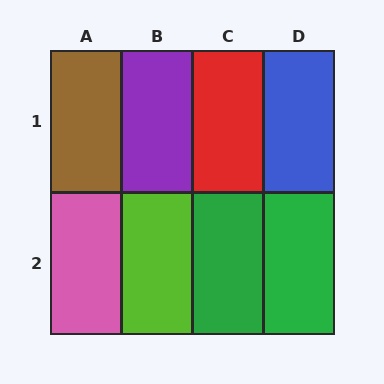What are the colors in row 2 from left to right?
Pink, lime, green, green.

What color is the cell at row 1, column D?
Blue.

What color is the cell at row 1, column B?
Purple.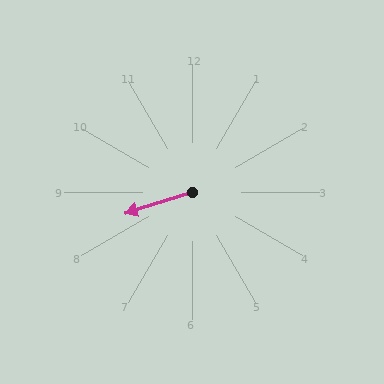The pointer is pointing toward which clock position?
Roughly 8 o'clock.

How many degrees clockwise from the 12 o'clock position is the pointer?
Approximately 252 degrees.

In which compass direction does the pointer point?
West.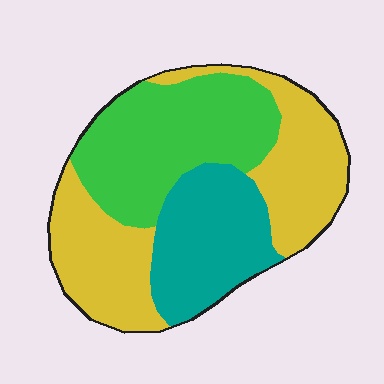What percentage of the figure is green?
Green takes up about one third (1/3) of the figure.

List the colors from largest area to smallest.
From largest to smallest: yellow, green, teal.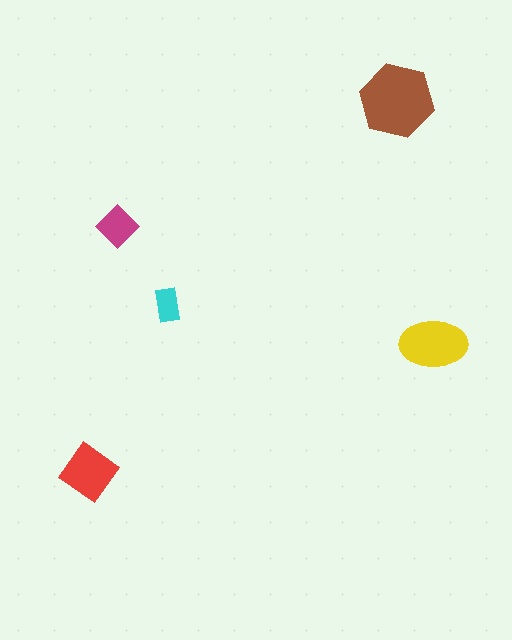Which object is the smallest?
The cyan rectangle.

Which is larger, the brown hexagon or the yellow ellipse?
The brown hexagon.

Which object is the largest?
The brown hexagon.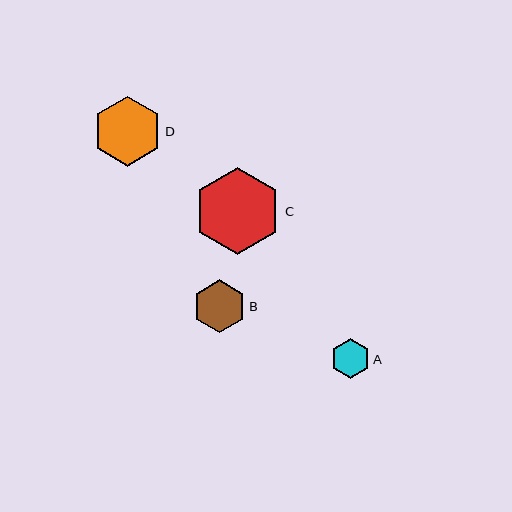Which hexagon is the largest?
Hexagon C is the largest with a size of approximately 88 pixels.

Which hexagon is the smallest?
Hexagon A is the smallest with a size of approximately 40 pixels.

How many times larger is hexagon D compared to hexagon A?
Hexagon D is approximately 1.8 times the size of hexagon A.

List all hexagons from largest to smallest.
From largest to smallest: C, D, B, A.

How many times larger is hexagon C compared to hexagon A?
Hexagon C is approximately 2.2 times the size of hexagon A.